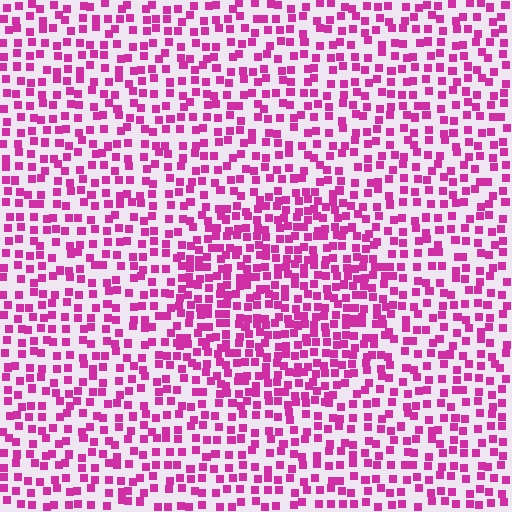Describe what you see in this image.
The image contains small magenta elements arranged at two different densities. A circle-shaped region is visible where the elements are more densely packed than the surrounding area.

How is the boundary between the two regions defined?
The boundary is defined by a change in element density (approximately 1.6x ratio). All elements are the same color, size, and shape.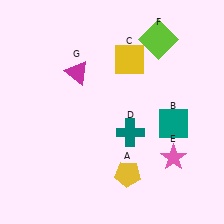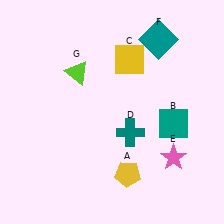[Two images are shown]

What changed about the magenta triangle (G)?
In Image 1, G is magenta. In Image 2, it changed to lime.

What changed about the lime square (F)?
In Image 1, F is lime. In Image 2, it changed to teal.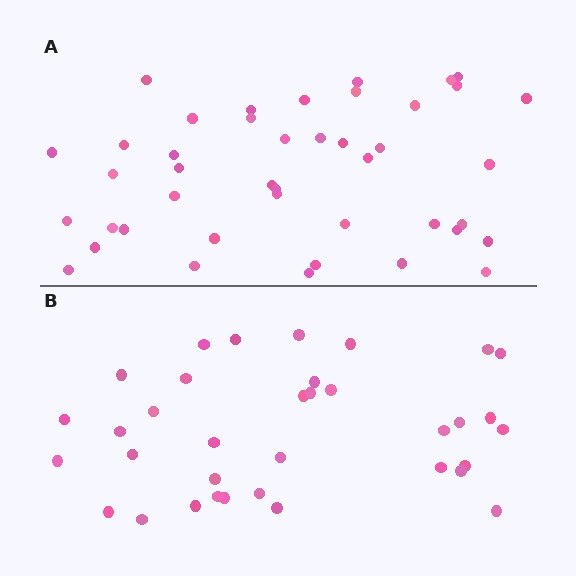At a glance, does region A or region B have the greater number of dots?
Region A (the top region) has more dots.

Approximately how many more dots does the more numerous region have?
Region A has roughly 8 or so more dots than region B.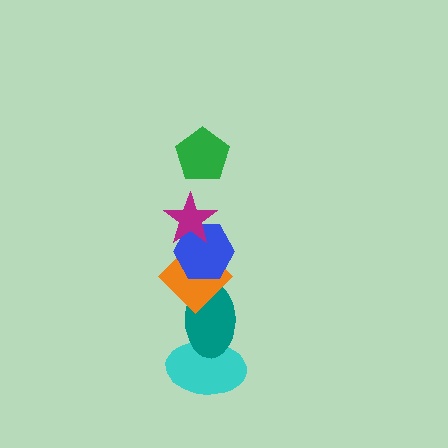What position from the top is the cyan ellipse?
The cyan ellipse is 6th from the top.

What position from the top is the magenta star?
The magenta star is 2nd from the top.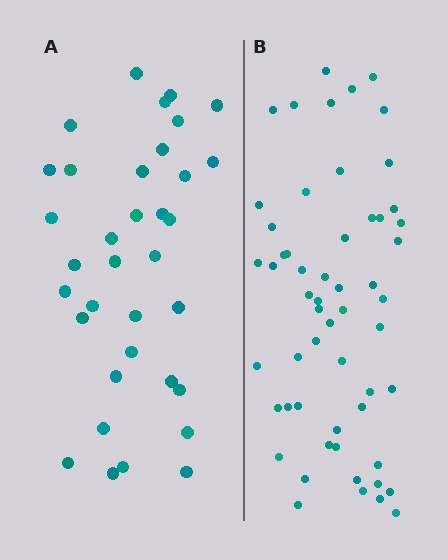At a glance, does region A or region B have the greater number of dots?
Region B (the right region) has more dots.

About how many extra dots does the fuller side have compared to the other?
Region B has approximately 20 more dots than region A.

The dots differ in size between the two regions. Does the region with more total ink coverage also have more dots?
No. Region A has more total ink coverage because its dots are larger, but region B actually contains more individual dots. Total area can be misleading — the number of items is what matters here.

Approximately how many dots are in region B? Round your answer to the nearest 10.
About 60 dots. (The exact count is 56, which rounds to 60.)